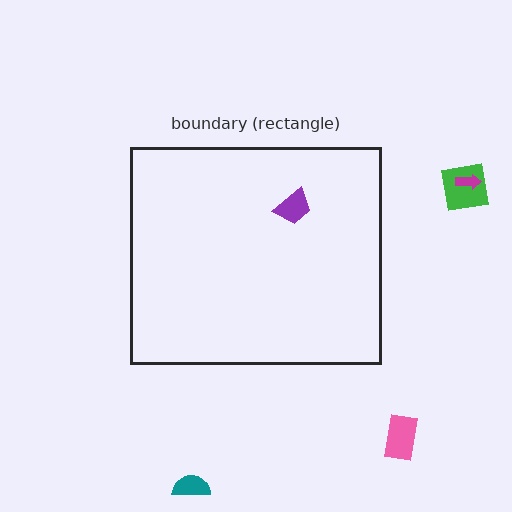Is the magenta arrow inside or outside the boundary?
Outside.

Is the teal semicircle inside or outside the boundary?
Outside.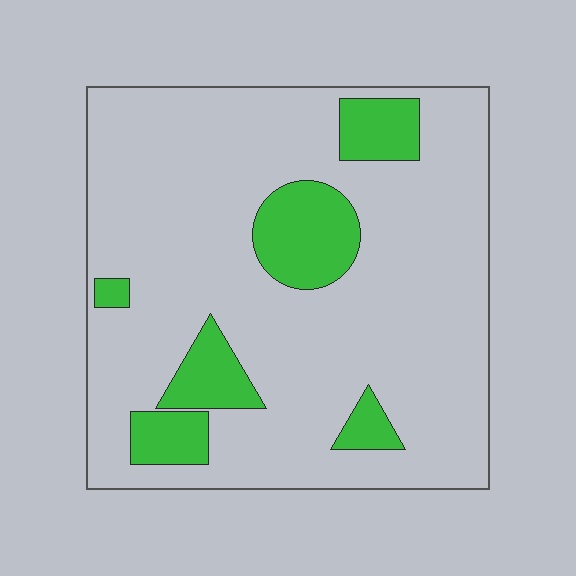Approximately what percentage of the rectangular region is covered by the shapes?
Approximately 15%.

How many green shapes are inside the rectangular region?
6.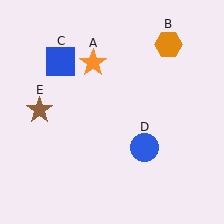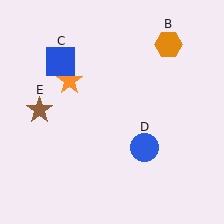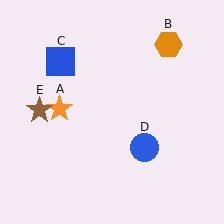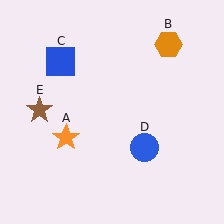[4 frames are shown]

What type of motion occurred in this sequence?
The orange star (object A) rotated counterclockwise around the center of the scene.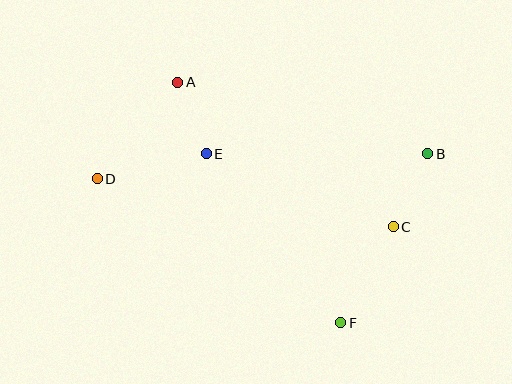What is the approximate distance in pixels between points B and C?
The distance between B and C is approximately 80 pixels.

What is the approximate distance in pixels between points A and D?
The distance between A and D is approximately 126 pixels.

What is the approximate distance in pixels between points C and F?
The distance between C and F is approximately 110 pixels.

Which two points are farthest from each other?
Points B and D are farthest from each other.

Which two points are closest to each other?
Points A and E are closest to each other.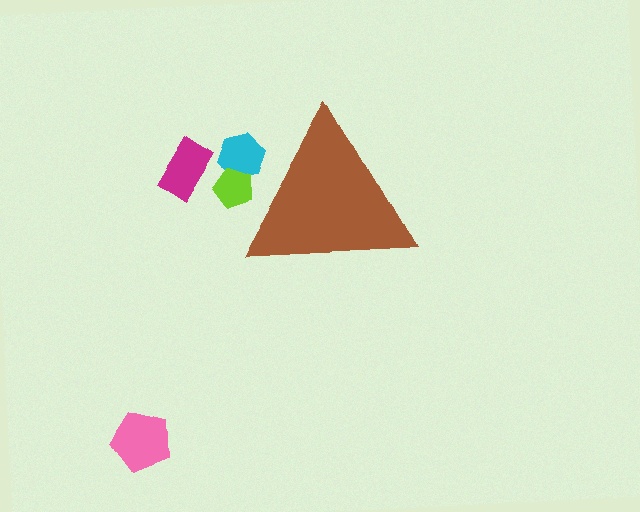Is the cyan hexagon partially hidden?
Yes, the cyan hexagon is partially hidden behind the brown triangle.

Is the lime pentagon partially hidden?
Yes, the lime pentagon is partially hidden behind the brown triangle.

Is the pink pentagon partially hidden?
No, the pink pentagon is fully visible.